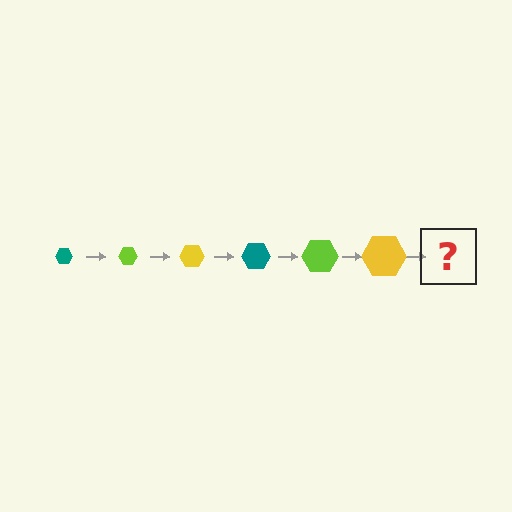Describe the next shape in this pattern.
It should be a teal hexagon, larger than the previous one.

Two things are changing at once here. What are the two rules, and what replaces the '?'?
The two rules are that the hexagon grows larger each step and the color cycles through teal, lime, and yellow. The '?' should be a teal hexagon, larger than the previous one.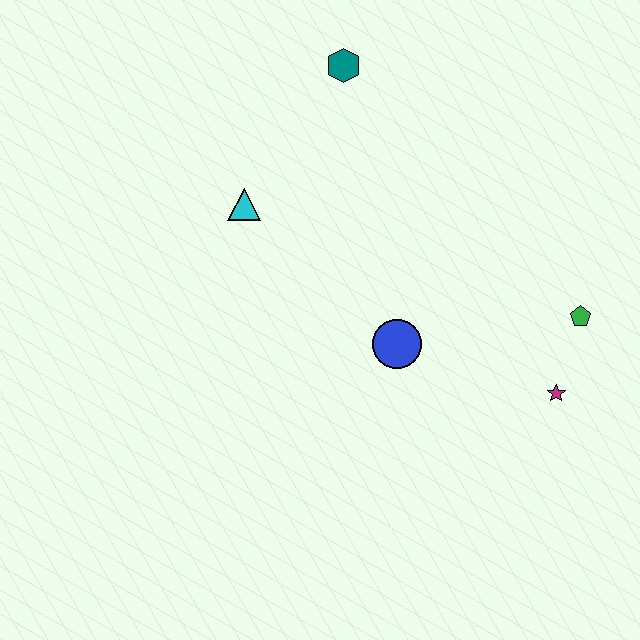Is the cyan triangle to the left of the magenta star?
Yes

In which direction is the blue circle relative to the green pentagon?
The blue circle is to the left of the green pentagon.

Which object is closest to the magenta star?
The green pentagon is closest to the magenta star.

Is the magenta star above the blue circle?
No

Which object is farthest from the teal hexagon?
The magenta star is farthest from the teal hexagon.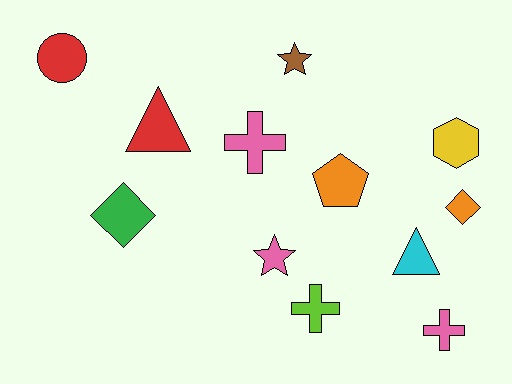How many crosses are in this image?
There are 3 crosses.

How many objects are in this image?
There are 12 objects.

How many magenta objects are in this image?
There are no magenta objects.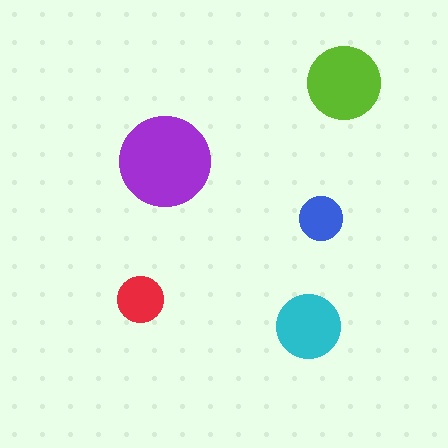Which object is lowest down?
The cyan circle is bottommost.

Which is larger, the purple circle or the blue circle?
The purple one.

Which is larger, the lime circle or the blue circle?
The lime one.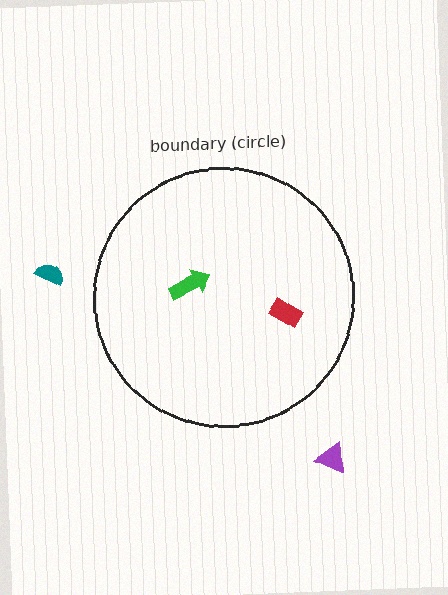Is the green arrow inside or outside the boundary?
Inside.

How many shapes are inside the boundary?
2 inside, 2 outside.